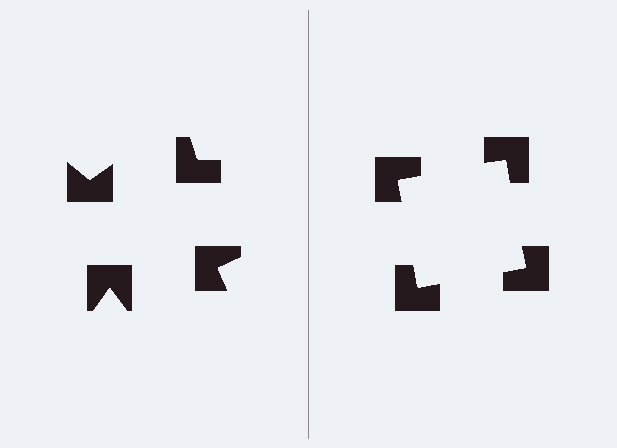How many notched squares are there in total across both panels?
8 — 4 on each side.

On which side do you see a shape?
An illusory square appears on the right side. On the left side the wedge cuts are rotated, so no coherent shape forms.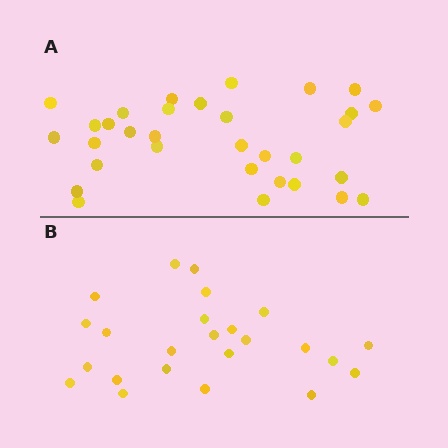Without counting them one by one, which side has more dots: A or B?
Region A (the top region) has more dots.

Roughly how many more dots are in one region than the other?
Region A has roughly 8 or so more dots than region B.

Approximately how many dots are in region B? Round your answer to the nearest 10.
About 20 dots. (The exact count is 24, which rounds to 20.)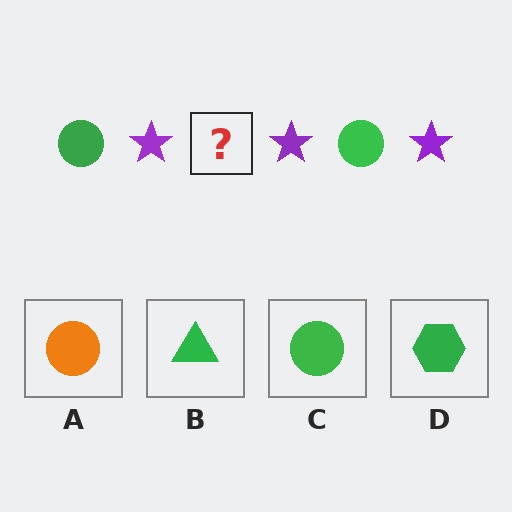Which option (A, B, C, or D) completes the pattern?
C.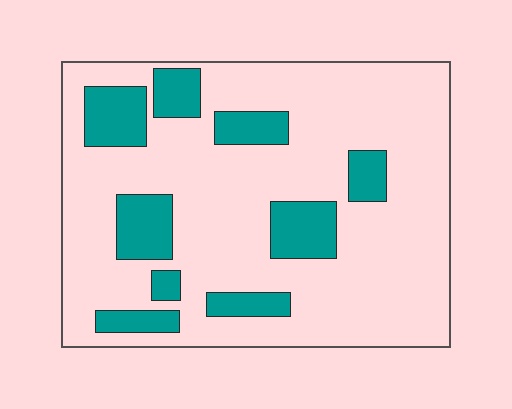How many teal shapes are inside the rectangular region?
9.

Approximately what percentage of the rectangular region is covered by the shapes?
Approximately 20%.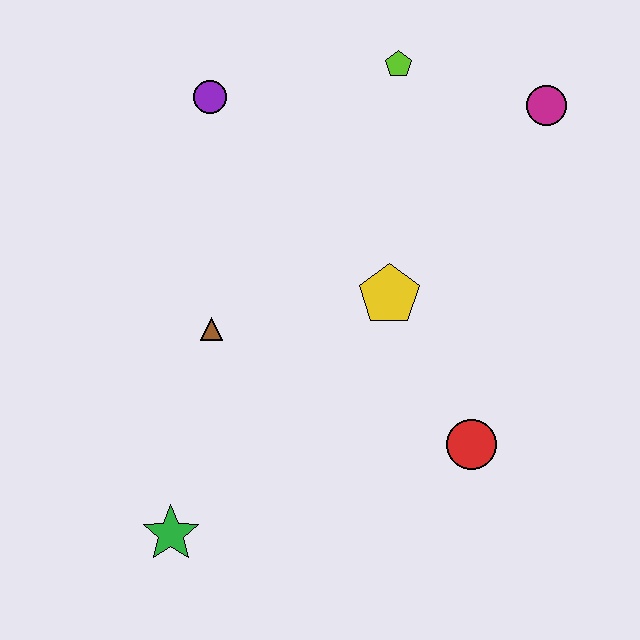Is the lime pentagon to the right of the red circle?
No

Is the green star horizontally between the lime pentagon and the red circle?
No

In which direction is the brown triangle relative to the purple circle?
The brown triangle is below the purple circle.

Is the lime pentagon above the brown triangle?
Yes